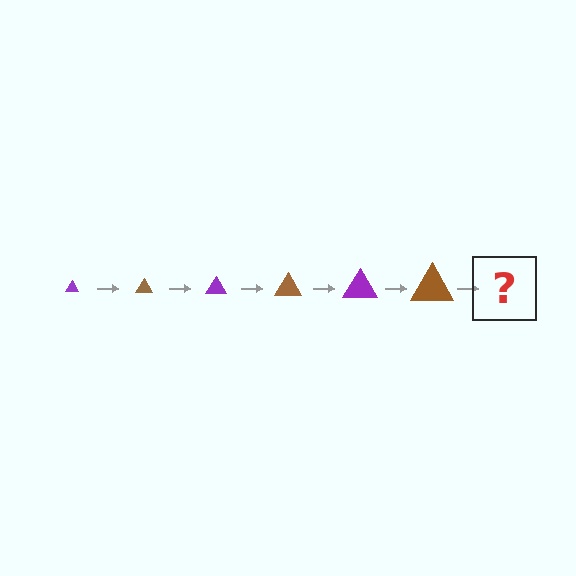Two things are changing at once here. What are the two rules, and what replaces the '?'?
The two rules are that the triangle grows larger each step and the color cycles through purple and brown. The '?' should be a purple triangle, larger than the previous one.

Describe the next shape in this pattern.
It should be a purple triangle, larger than the previous one.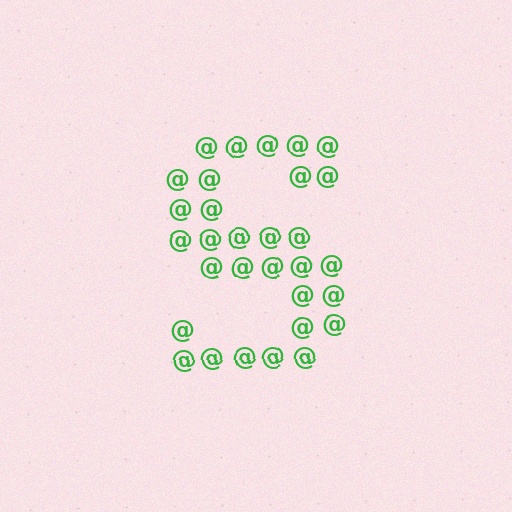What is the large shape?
The large shape is the letter S.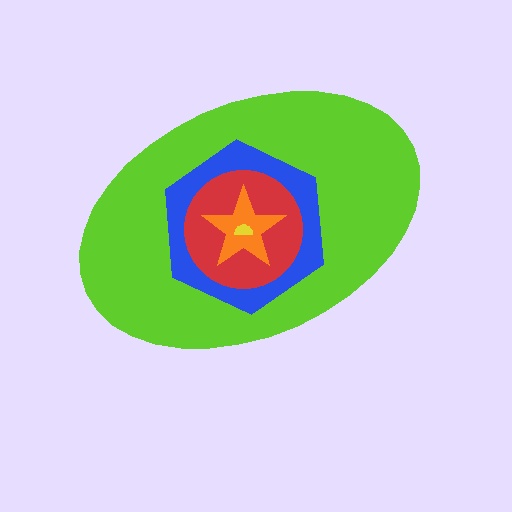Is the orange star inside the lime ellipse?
Yes.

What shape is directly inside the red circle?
The orange star.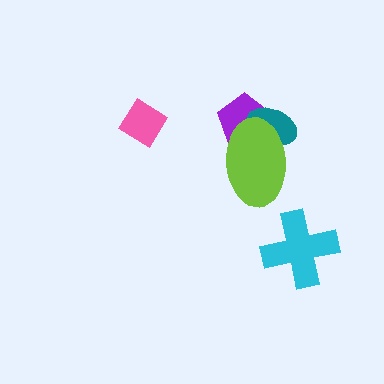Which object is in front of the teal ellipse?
The lime ellipse is in front of the teal ellipse.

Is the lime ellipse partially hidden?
No, no other shape covers it.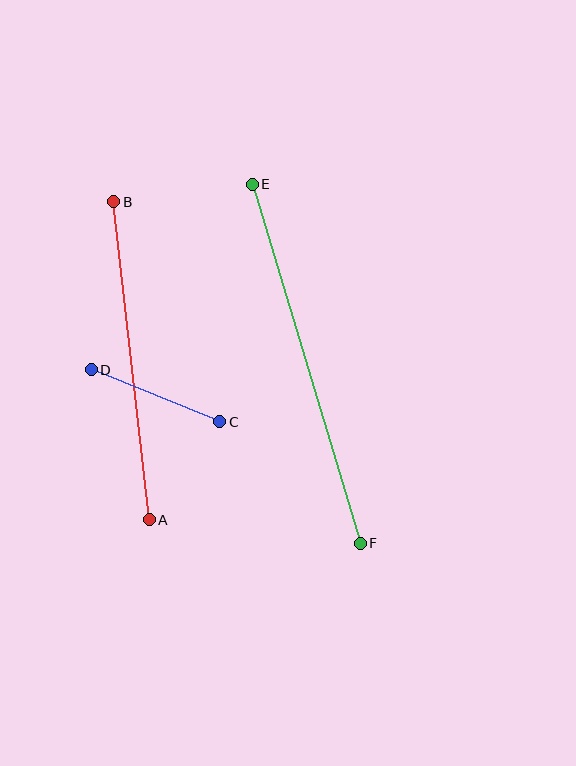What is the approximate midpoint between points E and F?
The midpoint is at approximately (306, 364) pixels.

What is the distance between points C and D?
The distance is approximately 139 pixels.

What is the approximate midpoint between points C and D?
The midpoint is at approximately (156, 396) pixels.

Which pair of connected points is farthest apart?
Points E and F are farthest apart.